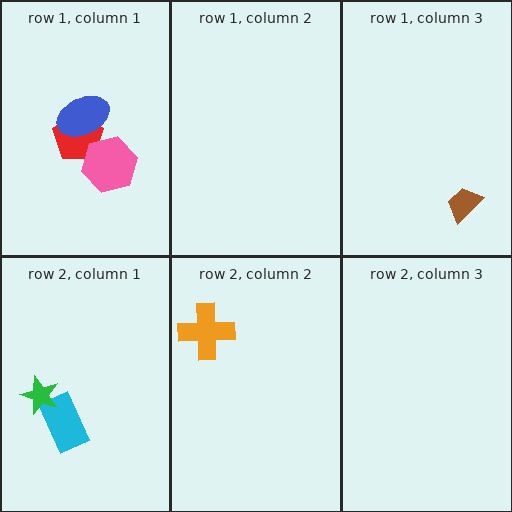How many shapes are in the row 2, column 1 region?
2.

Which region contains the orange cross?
The row 2, column 2 region.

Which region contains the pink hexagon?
The row 1, column 1 region.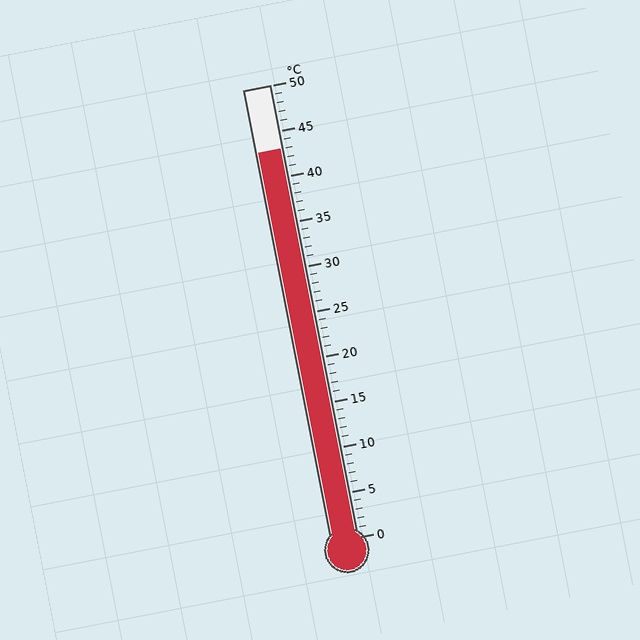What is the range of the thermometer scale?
The thermometer scale ranges from 0°C to 50°C.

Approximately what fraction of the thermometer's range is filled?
The thermometer is filled to approximately 85% of its range.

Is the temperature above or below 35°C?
The temperature is above 35°C.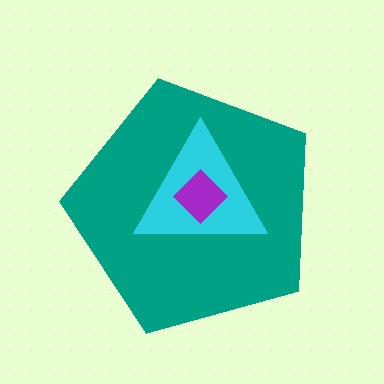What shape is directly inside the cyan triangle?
The purple diamond.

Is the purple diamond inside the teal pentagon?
Yes.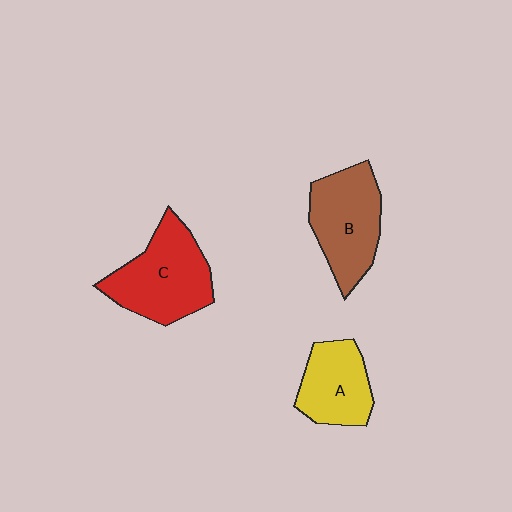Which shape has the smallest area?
Shape A (yellow).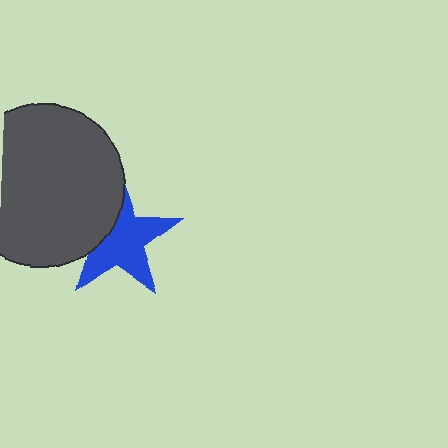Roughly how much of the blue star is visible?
Most of it is visible (roughly 68%).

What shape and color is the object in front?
The object in front is a dark gray circle.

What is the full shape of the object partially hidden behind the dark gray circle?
The partially hidden object is a blue star.